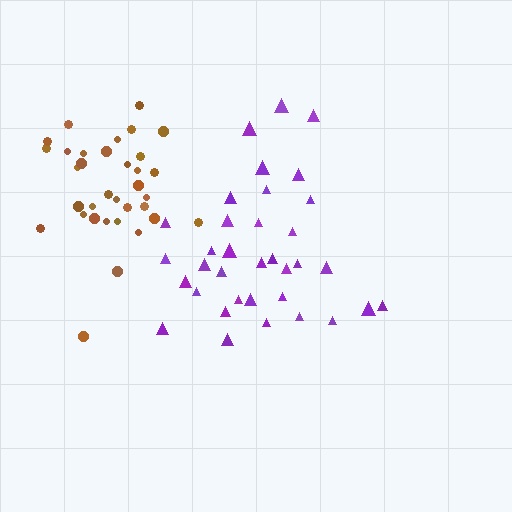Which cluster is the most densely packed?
Brown.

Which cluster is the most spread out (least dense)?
Purple.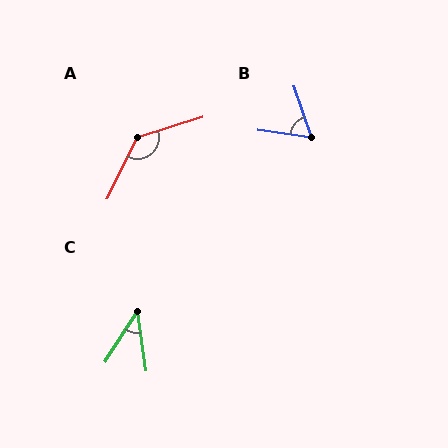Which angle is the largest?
A, at approximately 133 degrees.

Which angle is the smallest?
C, at approximately 41 degrees.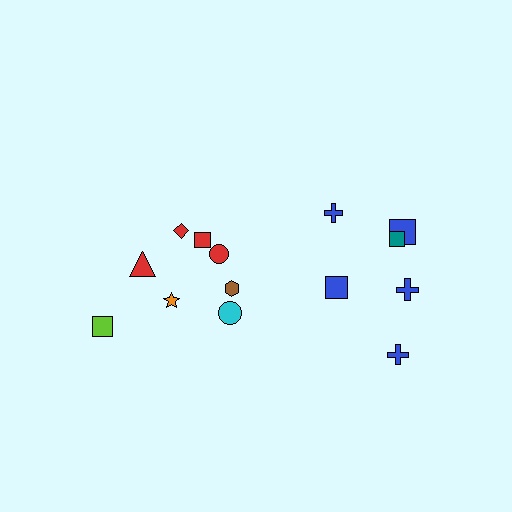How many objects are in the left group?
There are 8 objects.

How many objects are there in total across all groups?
There are 14 objects.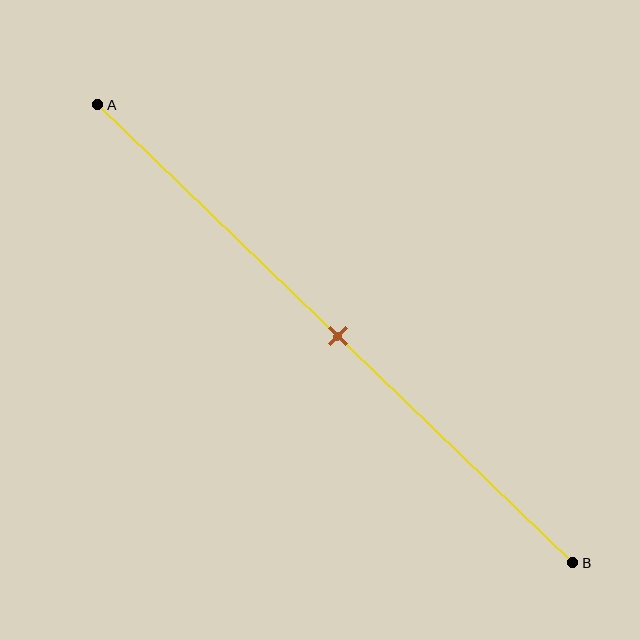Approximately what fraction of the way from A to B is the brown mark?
The brown mark is approximately 50% of the way from A to B.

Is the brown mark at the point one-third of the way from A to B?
No, the mark is at about 50% from A, not at the 33% one-third point.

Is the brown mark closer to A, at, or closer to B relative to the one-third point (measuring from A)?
The brown mark is closer to point B than the one-third point of segment AB.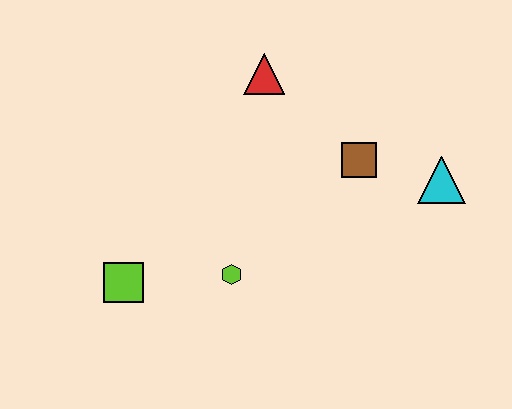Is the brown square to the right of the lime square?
Yes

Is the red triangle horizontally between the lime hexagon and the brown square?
Yes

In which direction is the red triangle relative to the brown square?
The red triangle is to the left of the brown square.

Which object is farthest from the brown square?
The lime square is farthest from the brown square.